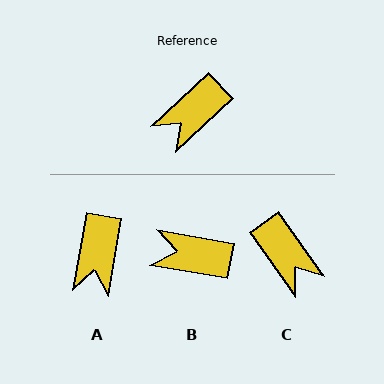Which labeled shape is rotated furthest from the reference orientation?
C, about 82 degrees away.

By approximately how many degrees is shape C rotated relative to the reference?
Approximately 82 degrees counter-clockwise.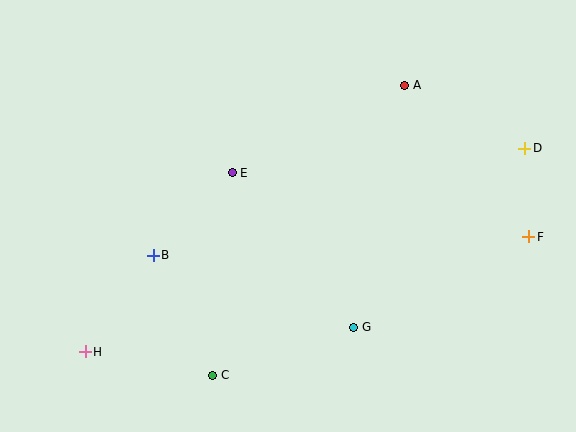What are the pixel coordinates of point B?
Point B is at (153, 255).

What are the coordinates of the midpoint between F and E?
The midpoint between F and E is at (380, 205).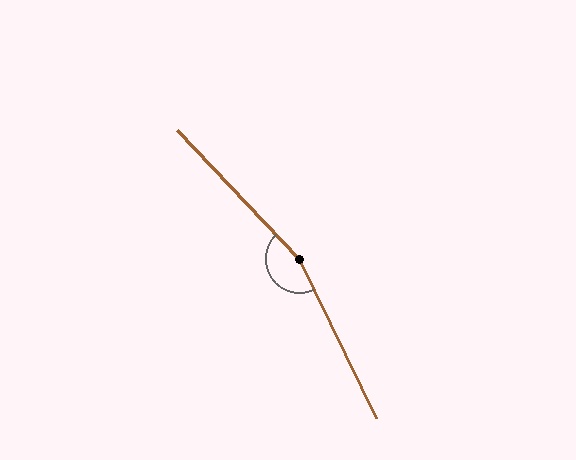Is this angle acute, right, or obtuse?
It is obtuse.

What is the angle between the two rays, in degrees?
Approximately 162 degrees.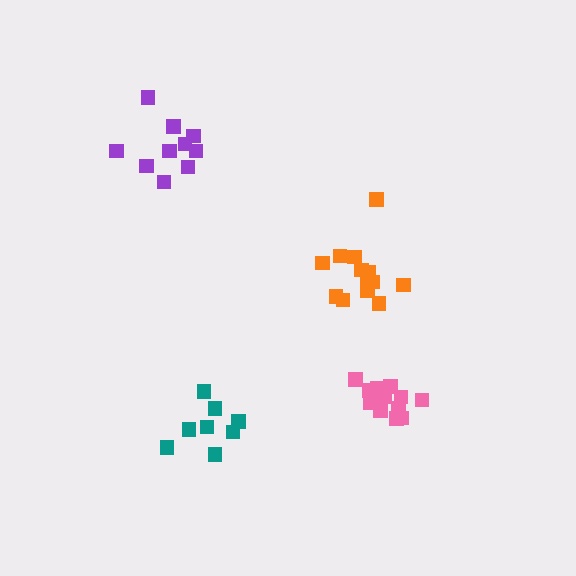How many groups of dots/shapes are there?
There are 4 groups.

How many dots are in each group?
Group 1: 8 dots, Group 2: 13 dots, Group 3: 10 dots, Group 4: 13 dots (44 total).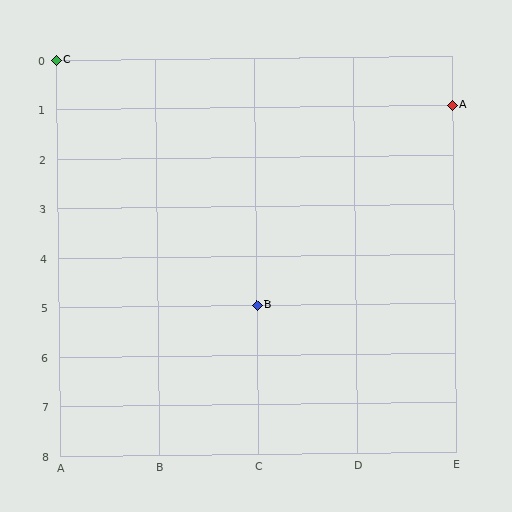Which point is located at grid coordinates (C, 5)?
Point B is at (C, 5).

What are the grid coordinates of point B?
Point B is at grid coordinates (C, 5).